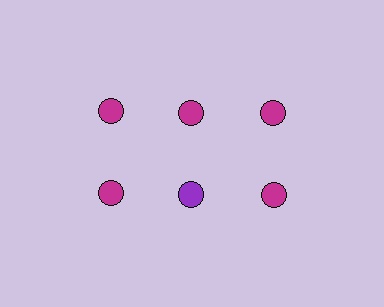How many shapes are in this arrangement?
There are 6 shapes arranged in a grid pattern.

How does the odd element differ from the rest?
It has a different color: purple instead of magenta.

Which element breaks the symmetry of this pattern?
The purple circle in the second row, second from left column breaks the symmetry. All other shapes are magenta circles.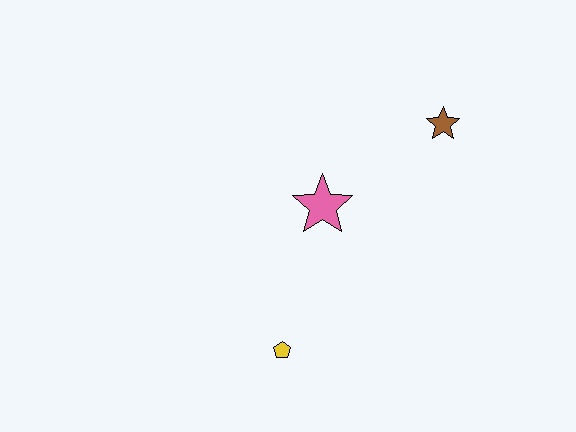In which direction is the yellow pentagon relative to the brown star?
The yellow pentagon is below the brown star.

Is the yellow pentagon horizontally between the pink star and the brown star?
No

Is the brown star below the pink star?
No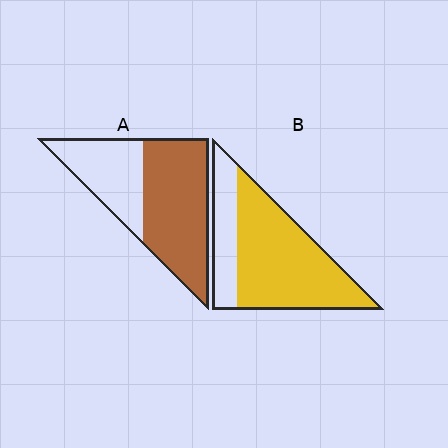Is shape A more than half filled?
Yes.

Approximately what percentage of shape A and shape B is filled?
A is approximately 60% and B is approximately 75%.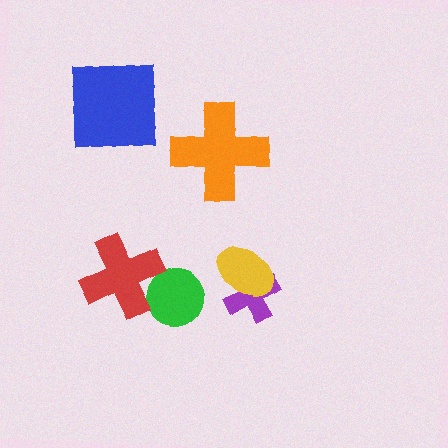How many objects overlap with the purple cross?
1 object overlaps with the purple cross.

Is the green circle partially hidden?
Yes, it is partially covered by another shape.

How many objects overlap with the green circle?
1 object overlaps with the green circle.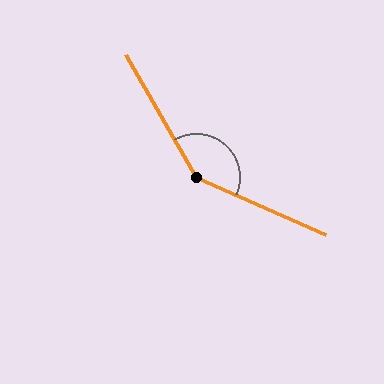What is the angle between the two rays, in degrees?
Approximately 144 degrees.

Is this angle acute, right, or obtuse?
It is obtuse.